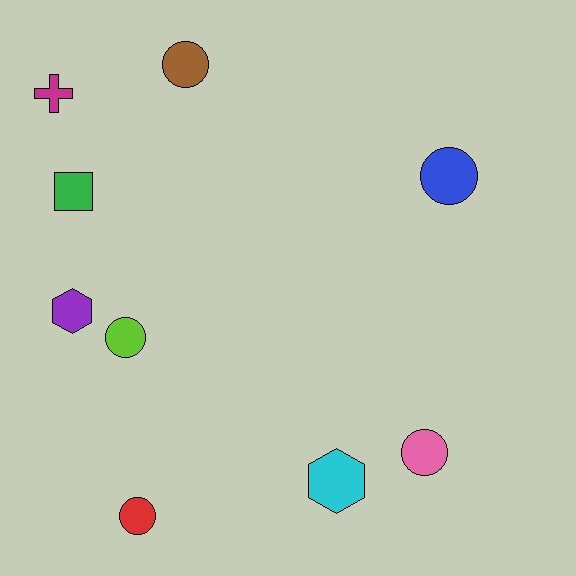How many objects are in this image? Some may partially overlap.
There are 9 objects.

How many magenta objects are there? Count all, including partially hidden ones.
There is 1 magenta object.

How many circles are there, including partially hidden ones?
There are 5 circles.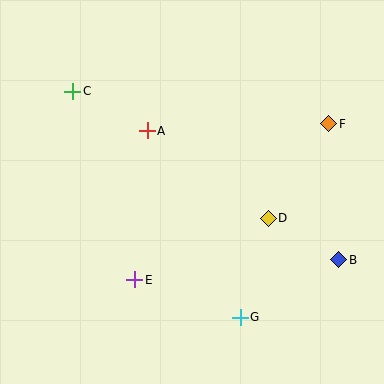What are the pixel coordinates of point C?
Point C is at (73, 91).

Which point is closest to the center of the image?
Point A at (147, 131) is closest to the center.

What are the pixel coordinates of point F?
Point F is at (329, 124).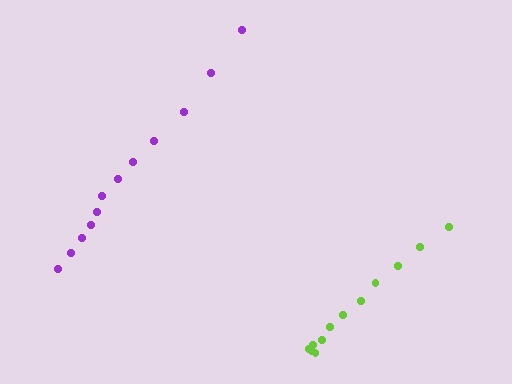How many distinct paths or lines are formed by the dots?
There are 2 distinct paths.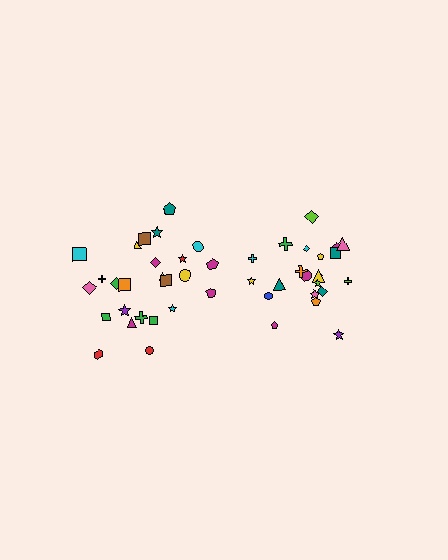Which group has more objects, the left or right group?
The left group.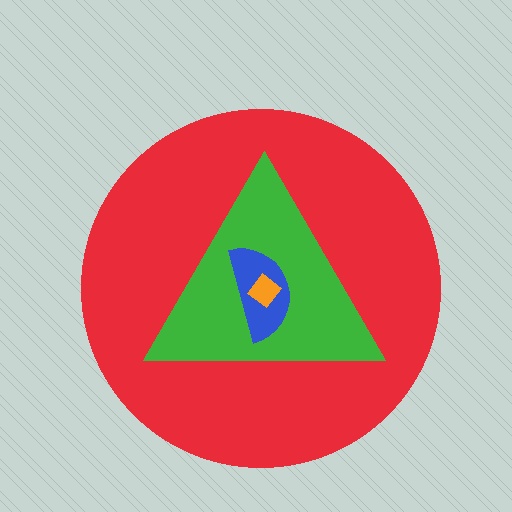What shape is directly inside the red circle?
The green triangle.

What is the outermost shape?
The red circle.